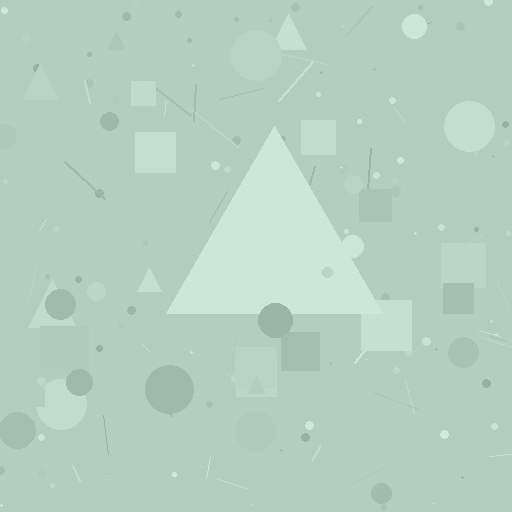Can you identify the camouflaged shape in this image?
The camouflaged shape is a triangle.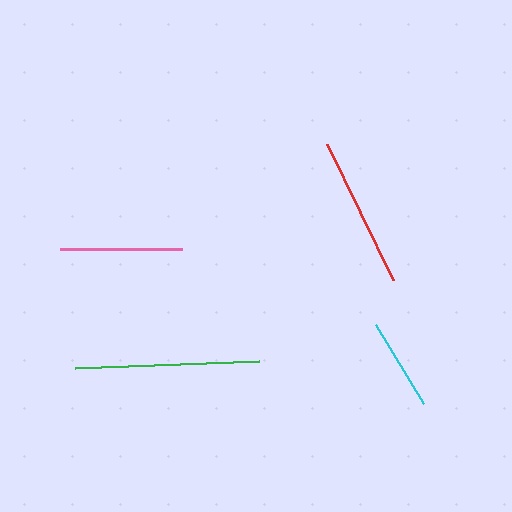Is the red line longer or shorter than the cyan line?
The red line is longer than the cyan line.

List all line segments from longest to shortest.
From longest to shortest: green, red, pink, cyan.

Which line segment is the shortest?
The cyan line is the shortest at approximately 92 pixels.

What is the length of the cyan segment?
The cyan segment is approximately 92 pixels long.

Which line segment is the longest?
The green line is the longest at approximately 184 pixels.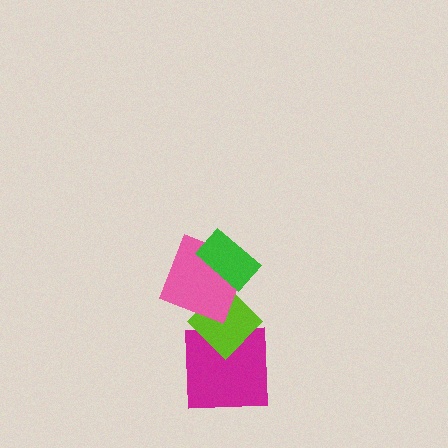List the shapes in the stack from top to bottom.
From top to bottom: the green rectangle, the pink square, the lime diamond, the magenta square.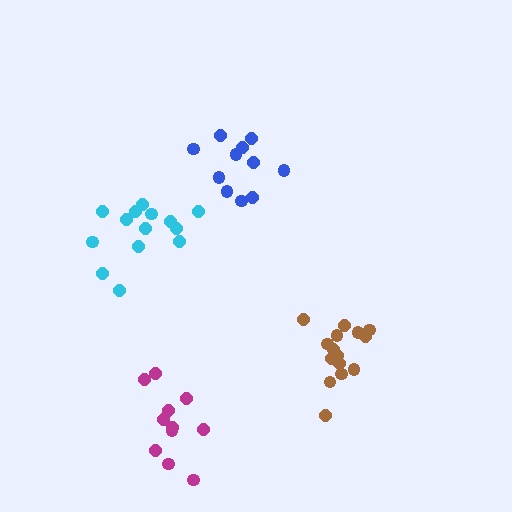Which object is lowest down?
The magenta cluster is bottommost.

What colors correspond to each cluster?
The clusters are colored: brown, blue, magenta, cyan.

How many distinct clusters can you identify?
There are 4 distinct clusters.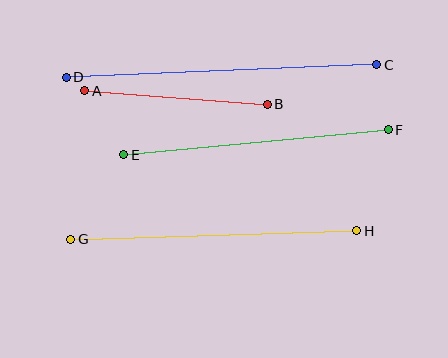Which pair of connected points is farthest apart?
Points C and D are farthest apart.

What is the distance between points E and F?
The distance is approximately 266 pixels.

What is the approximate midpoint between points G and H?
The midpoint is at approximately (214, 235) pixels.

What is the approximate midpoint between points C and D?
The midpoint is at approximately (221, 71) pixels.